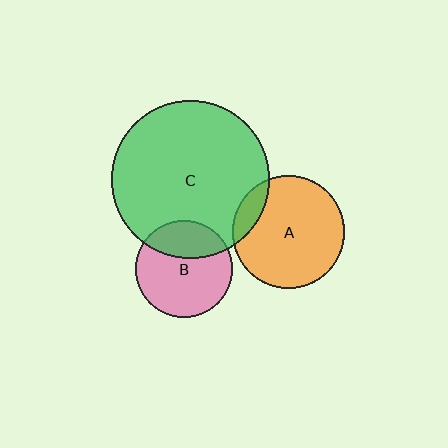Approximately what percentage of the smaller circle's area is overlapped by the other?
Approximately 10%.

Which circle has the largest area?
Circle C (green).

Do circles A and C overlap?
Yes.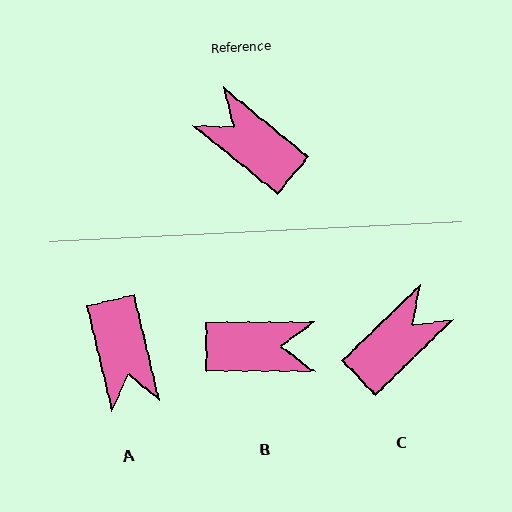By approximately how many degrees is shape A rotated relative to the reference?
Approximately 143 degrees counter-clockwise.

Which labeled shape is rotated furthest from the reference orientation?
A, about 143 degrees away.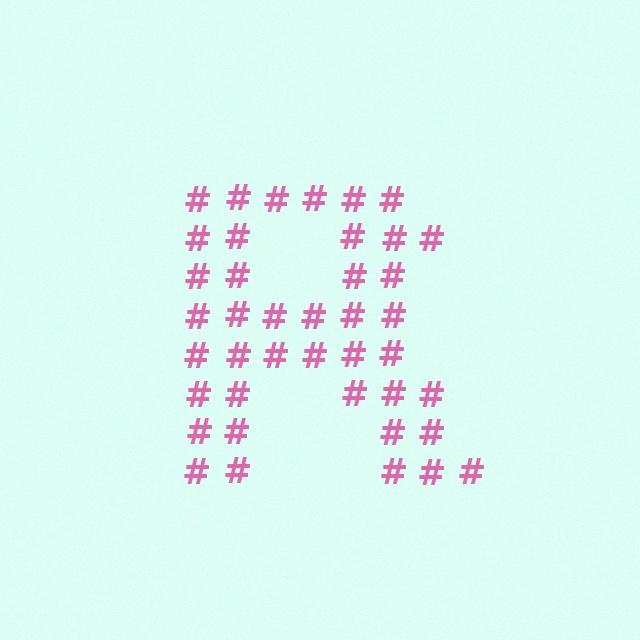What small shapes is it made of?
It is made of small hash symbols.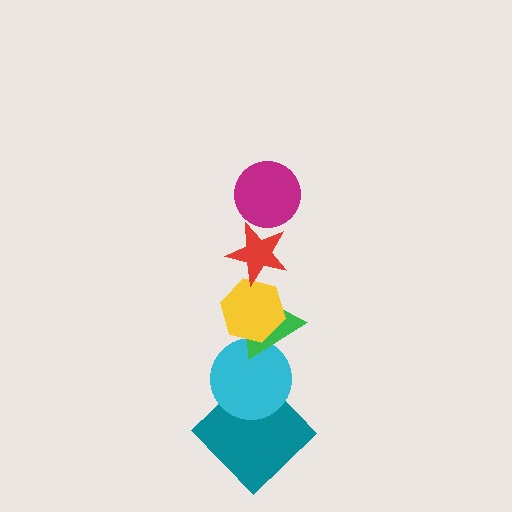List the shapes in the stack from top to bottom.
From top to bottom: the magenta circle, the red star, the yellow hexagon, the green triangle, the cyan circle, the teal diamond.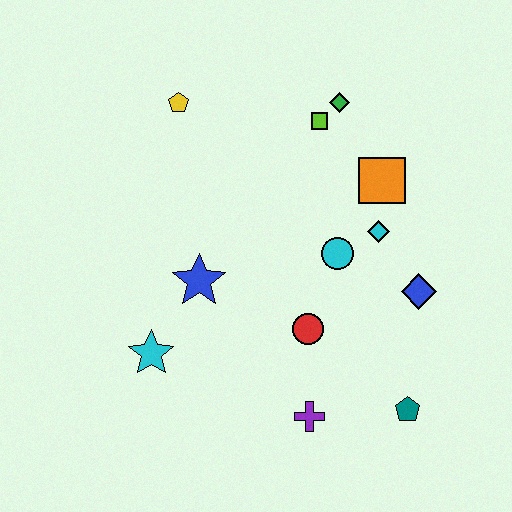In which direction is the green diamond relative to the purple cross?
The green diamond is above the purple cross.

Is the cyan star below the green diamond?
Yes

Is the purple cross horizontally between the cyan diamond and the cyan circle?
No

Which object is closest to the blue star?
The cyan star is closest to the blue star.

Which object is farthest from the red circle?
The yellow pentagon is farthest from the red circle.